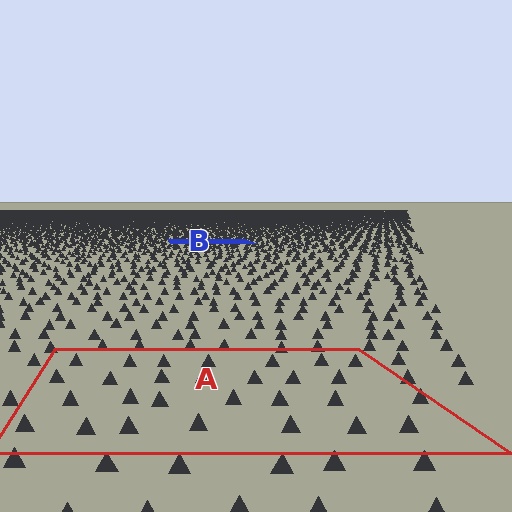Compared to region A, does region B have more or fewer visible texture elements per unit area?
Region B has more texture elements per unit area — they are packed more densely because it is farther away.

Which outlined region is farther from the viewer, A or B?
Region B is farther from the viewer — the texture elements inside it appear smaller and more densely packed.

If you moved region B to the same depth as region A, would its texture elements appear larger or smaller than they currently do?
They would appear larger. At a closer depth, the same texture elements are projected at a bigger on-screen size.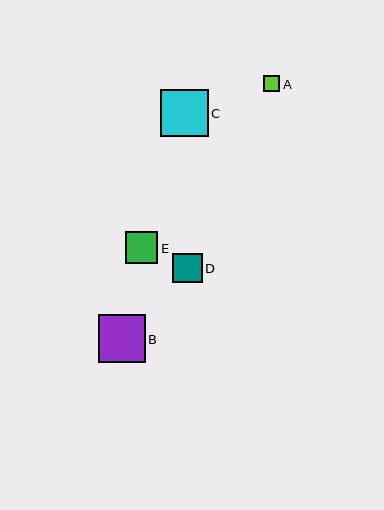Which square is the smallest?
Square A is the smallest with a size of approximately 16 pixels.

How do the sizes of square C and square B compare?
Square C and square B are approximately the same size.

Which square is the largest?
Square C is the largest with a size of approximately 48 pixels.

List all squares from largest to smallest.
From largest to smallest: C, B, E, D, A.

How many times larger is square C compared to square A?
Square C is approximately 2.9 times the size of square A.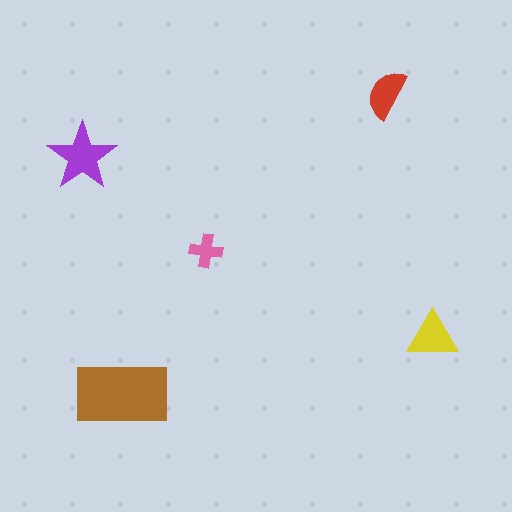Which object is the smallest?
The pink cross.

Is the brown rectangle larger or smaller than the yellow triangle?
Larger.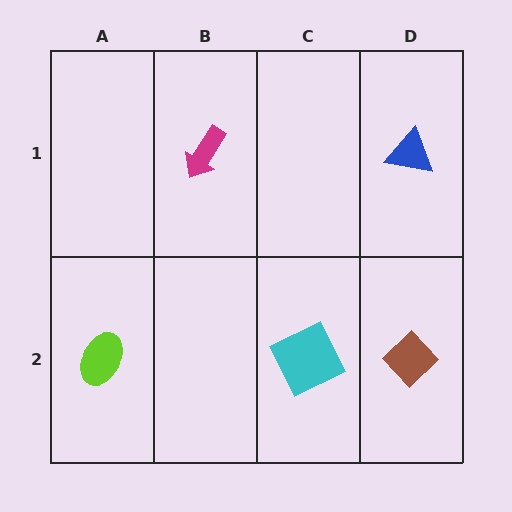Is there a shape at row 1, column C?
No, that cell is empty.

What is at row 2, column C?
A cyan square.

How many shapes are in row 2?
3 shapes.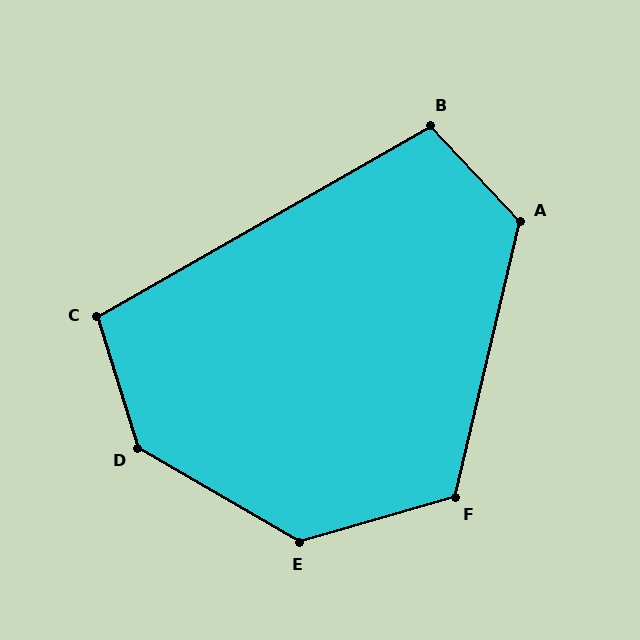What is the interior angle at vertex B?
Approximately 104 degrees (obtuse).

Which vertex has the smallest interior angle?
C, at approximately 103 degrees.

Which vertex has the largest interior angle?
D, at approximately 137 degrees.